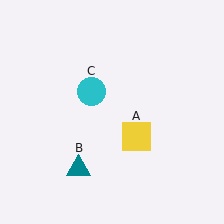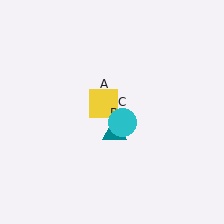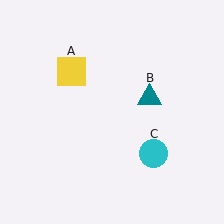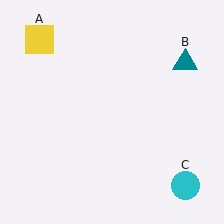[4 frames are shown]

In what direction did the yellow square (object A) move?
The yellow square (object A) moved up and to the left.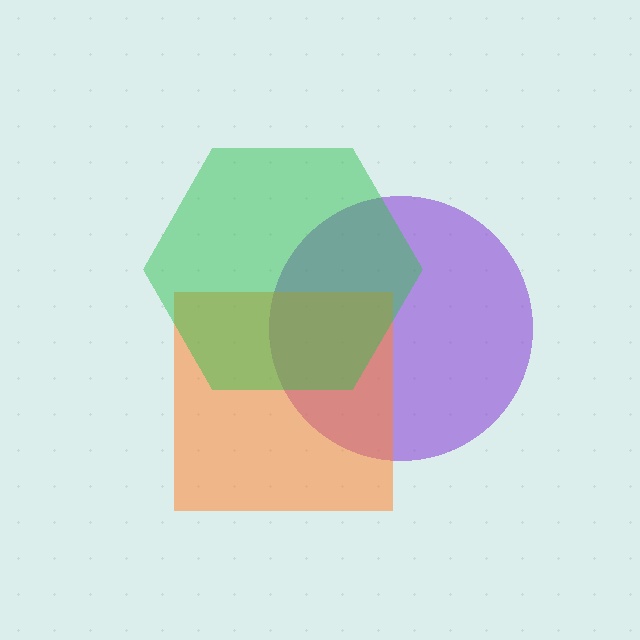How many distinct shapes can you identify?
There are 3 distinct shapes: a purple circle, an orange square, a green hexagon.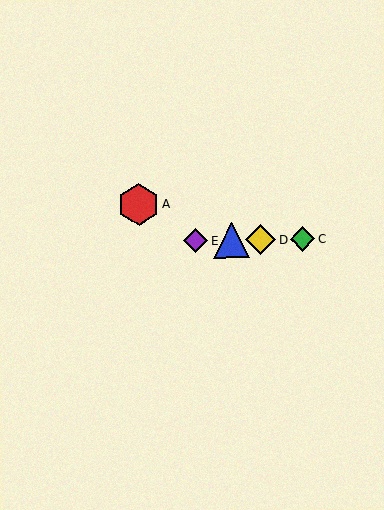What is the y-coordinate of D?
Object D is at y≈240.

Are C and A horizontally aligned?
No, C is at y≈239 and A is at y≈204.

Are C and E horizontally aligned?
Yes, both are at y≈239.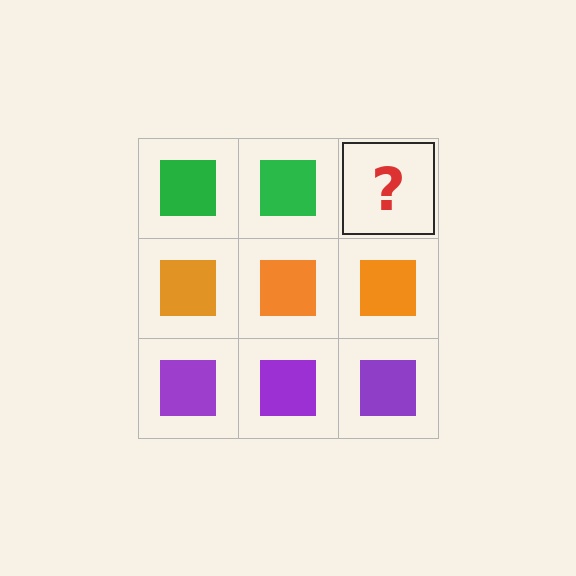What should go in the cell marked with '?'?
The missing cell should contain a green square.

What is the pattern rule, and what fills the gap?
The rule is that each row has a consistent color. The gap should be filled with a green square.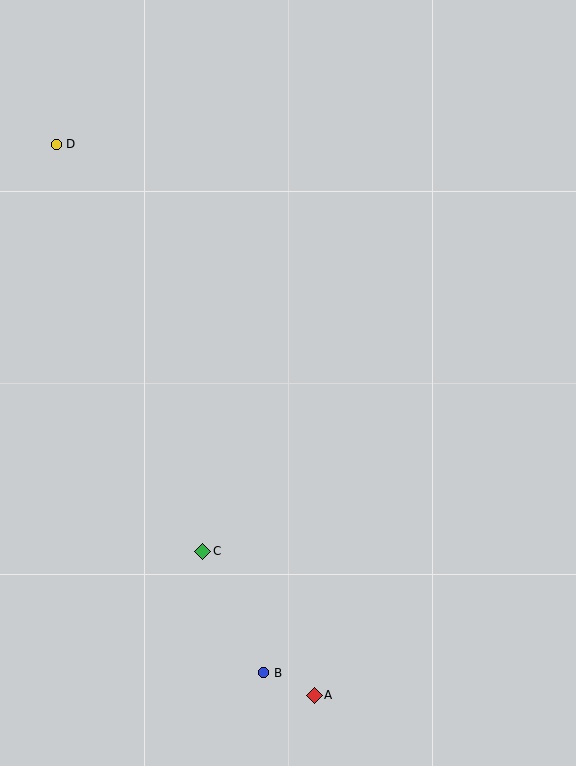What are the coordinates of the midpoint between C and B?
The midpoint between C and B is at (233, 612).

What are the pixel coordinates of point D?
Point D is at (56, 144).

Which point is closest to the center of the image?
Point C at (203, 551) is closest to the center.